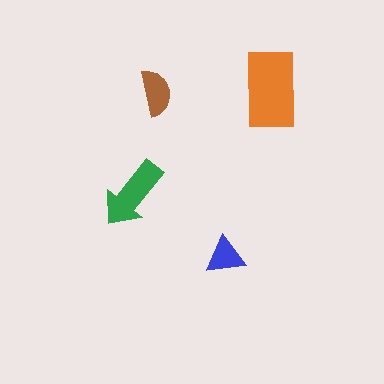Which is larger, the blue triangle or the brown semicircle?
The brown semicircle.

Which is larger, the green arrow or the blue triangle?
The green arrow.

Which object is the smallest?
The blue triangle.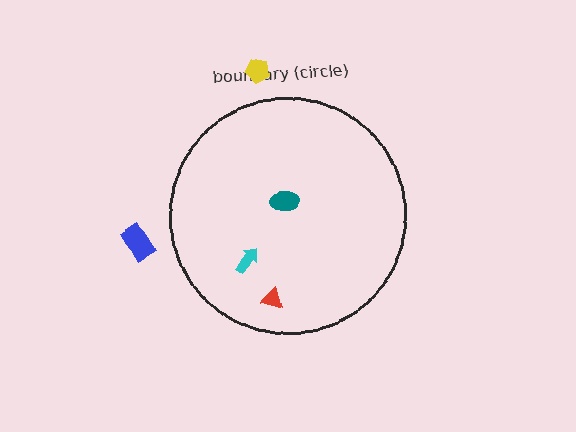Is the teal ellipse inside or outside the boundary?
Inside.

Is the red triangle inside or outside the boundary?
Inside.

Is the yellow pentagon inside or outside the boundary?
Outside.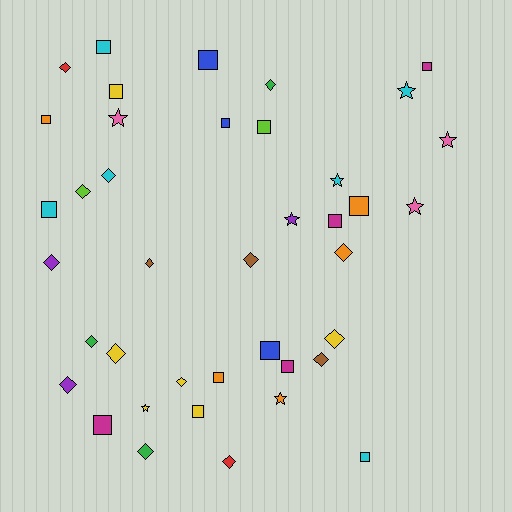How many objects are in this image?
There are 40 objects.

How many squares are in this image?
There are 16 squares.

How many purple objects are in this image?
There are 3 purple objects.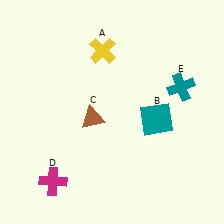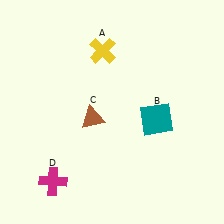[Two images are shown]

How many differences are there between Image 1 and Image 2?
There is 1 difference between the two images.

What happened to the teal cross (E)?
The teal cross (E) was removed in Image 2. It was in the top-right area of Image 1.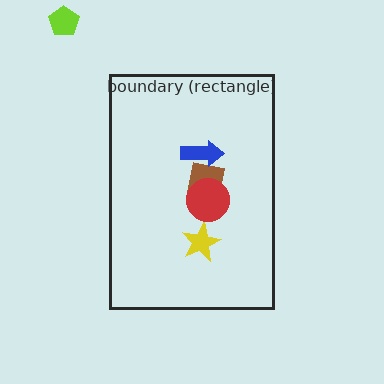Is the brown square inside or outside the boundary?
Inside.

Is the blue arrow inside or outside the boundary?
Inside.